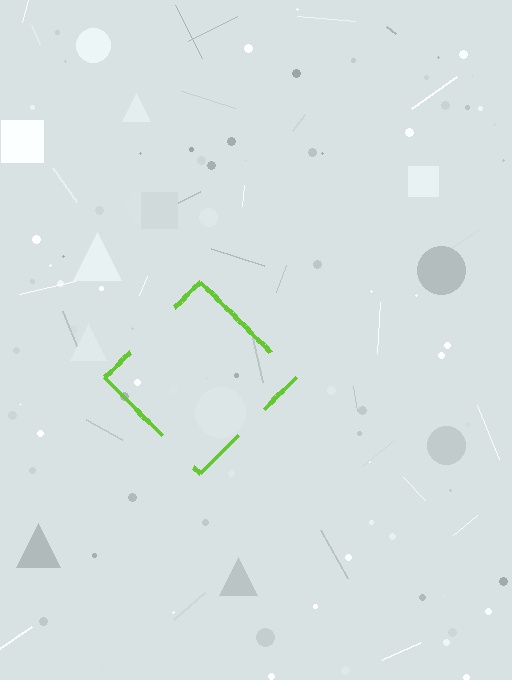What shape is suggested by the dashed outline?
The dashed outline suggests a diamond.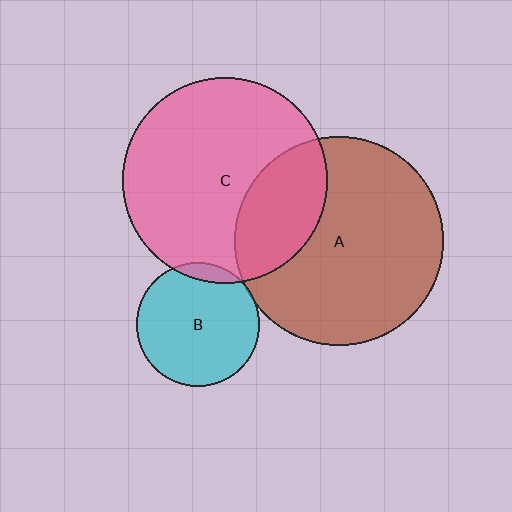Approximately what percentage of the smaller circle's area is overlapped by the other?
Approximately 5%.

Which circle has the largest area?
Circle A (brown).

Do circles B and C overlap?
Yes.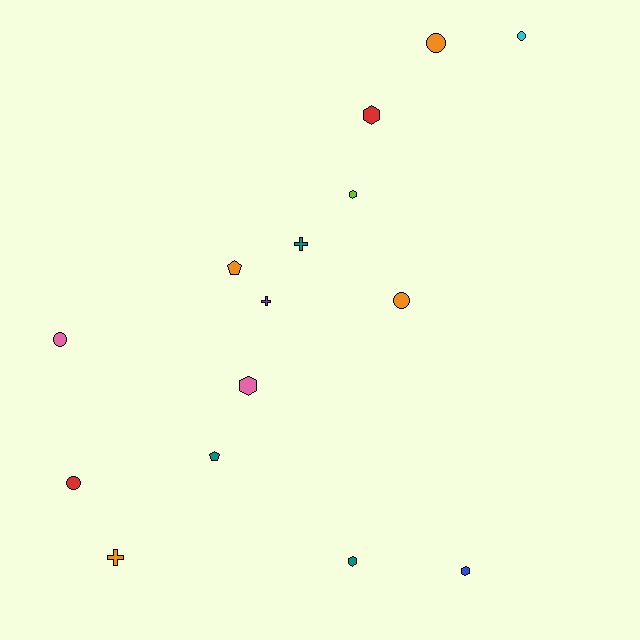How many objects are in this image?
There are 15 objects.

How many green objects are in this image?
There are no green objects.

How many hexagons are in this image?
There are 5 hexagons.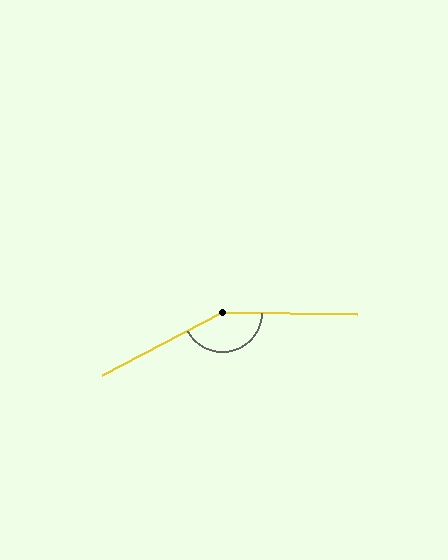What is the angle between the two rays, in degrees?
Approximately 151 degrees.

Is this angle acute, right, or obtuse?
It is obtuse.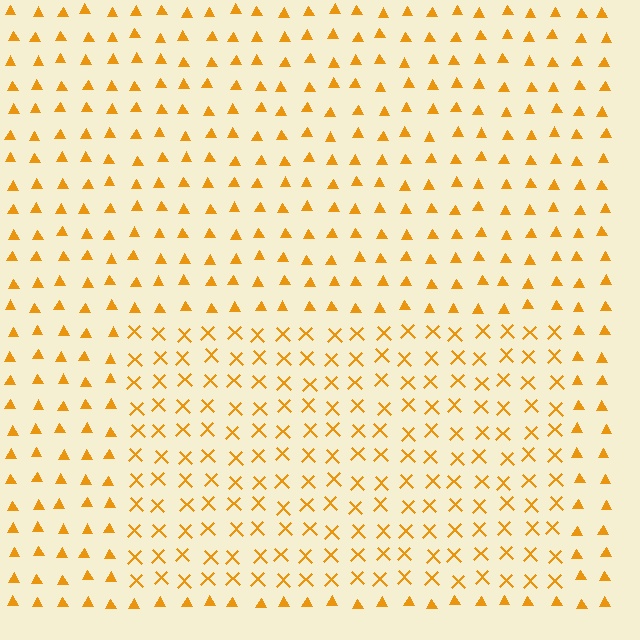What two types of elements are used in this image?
The image uses X marks inside the rectangle region and triangles outside it.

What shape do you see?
I see a rectangle.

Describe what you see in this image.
The image is filled with small orange elements arranged in a uniform grid. A rectangle-shaped region contains X marks, while the surrounding area contains triangles. The boundary is defined purely by the change in element shape.